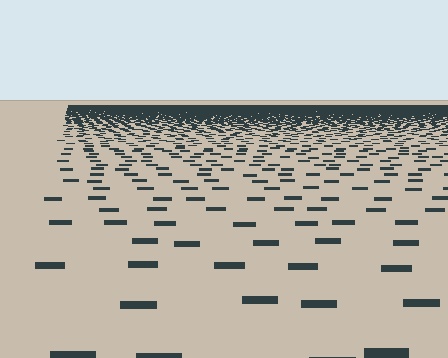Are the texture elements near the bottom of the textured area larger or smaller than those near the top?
Larger. Near the bottom, elements are closer to the viewer and appear at a bigger on-screen size.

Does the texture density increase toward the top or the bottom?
Density increases toward the top.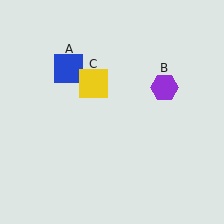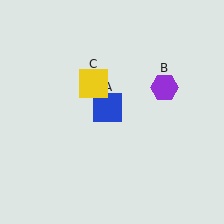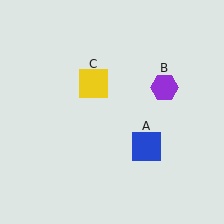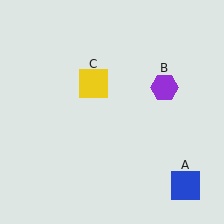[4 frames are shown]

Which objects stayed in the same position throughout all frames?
Purple hexagon (object B) and yellow square (object C) remained stationary.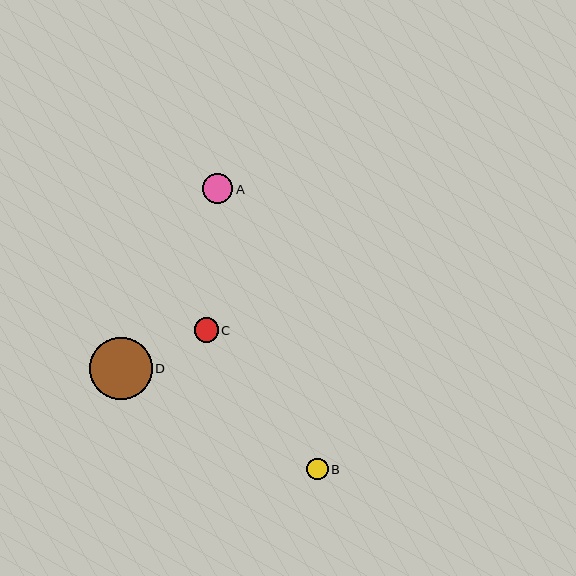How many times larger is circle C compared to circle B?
Circle C is approximately 1.1 times the size of circle B.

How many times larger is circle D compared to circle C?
Circle D is approximately 2.6 times the size of circle C.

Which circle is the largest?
Circle D is the largest with a size of approximately 62 pixels.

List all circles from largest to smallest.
From largest to smallest: D, A, C, B.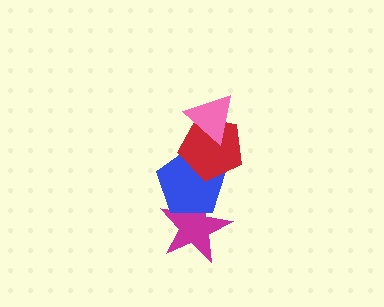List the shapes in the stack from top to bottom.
From top to bottom: the pink triangle, the red pentagon, the blue pentagon, the magenta star.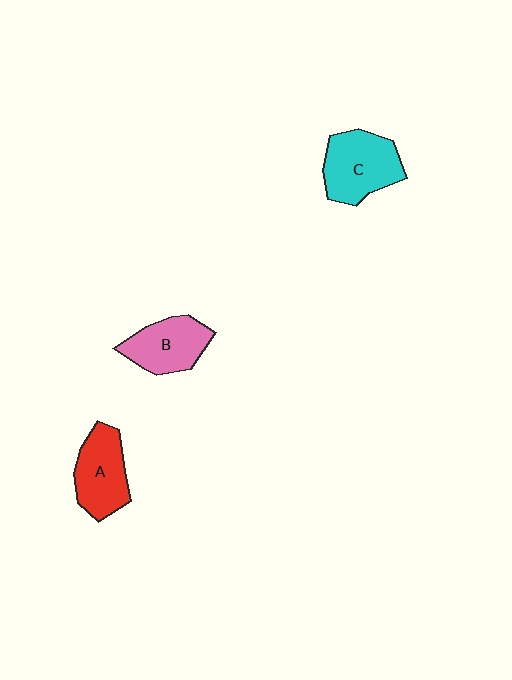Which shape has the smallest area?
Shape B (pink).